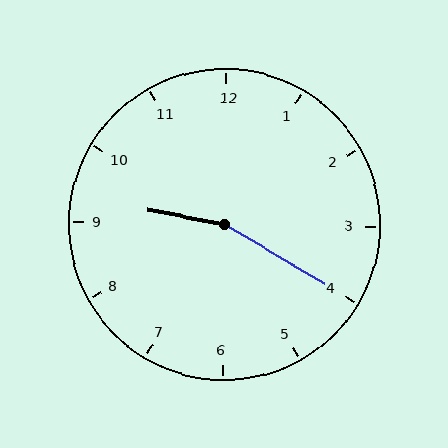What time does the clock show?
9:20.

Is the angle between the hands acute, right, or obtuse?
It is obtuse.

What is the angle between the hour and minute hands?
Approximately 160 degrees.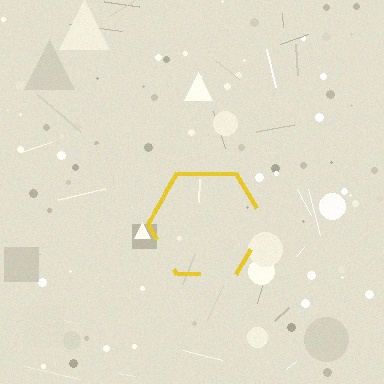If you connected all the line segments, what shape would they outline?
They would outline a hexagon.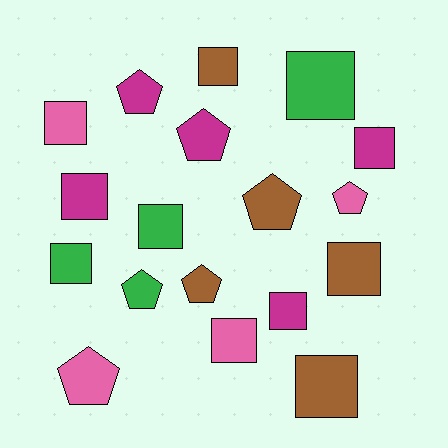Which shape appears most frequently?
Square, with 11 objects.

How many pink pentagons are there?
There are 2 pink pentagons.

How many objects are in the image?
There are 18 objects.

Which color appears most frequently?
Brown, with 5 objects.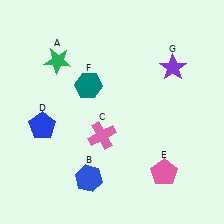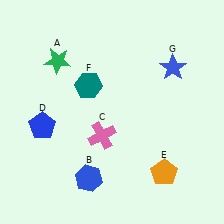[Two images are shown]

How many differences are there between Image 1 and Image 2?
There are 2 differences between the two images.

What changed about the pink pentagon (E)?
In Image 1, E is pink. In Image 2, it changed to orange.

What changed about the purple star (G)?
In Image 1, G is purple. In Image 2, it changed to blue.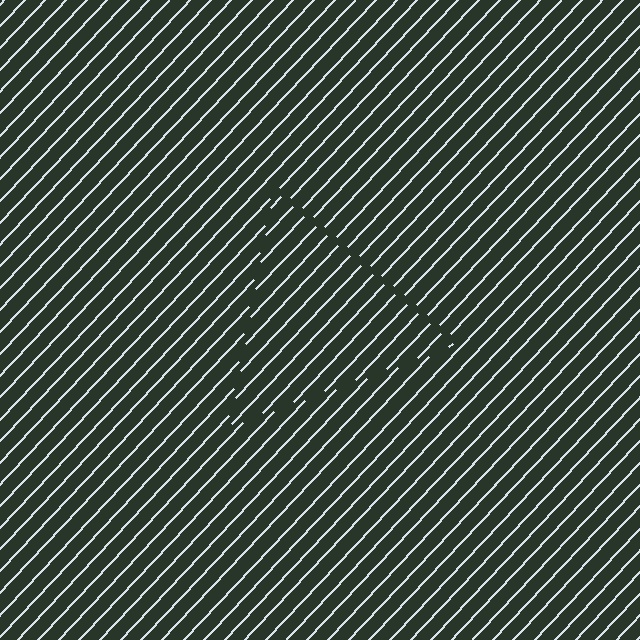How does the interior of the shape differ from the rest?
The interior of the shape contains the same grating, shifted by half a period — the contour is defined by the phase discontinuity where line-ends from the inner and outer gratings abut.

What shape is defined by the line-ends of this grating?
An illusory triangle. The interior of the shape contains the same grating, shifted by half a period — the contour is defined by the phase discontinuity where line-ends from the inner and outer gratings abut.